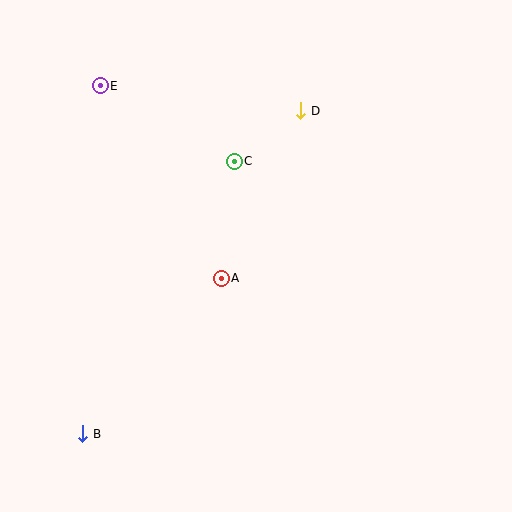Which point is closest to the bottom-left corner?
Point B is closest to the bottom-left corner.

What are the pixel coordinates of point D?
Point D is at (301, 111).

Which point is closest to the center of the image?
Point A at (221, 278) is closest to the center.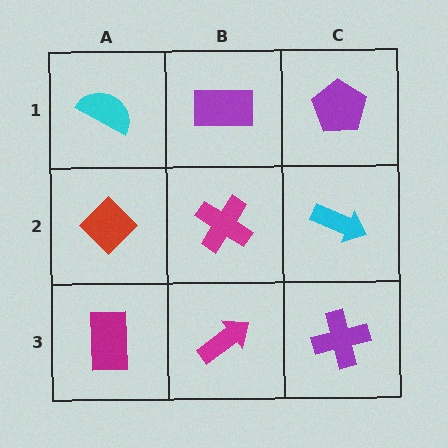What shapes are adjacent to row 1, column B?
A magenta cross (row 2, column B), a cyan semicircle (row 1, column A), a purple pentagon (row 1, column C).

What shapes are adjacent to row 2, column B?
A purple rectangle (row 1, column B), a magenta arrow (row 3, column B), a red diamond (row 2, column A), a cyan arrow (row 2, column C).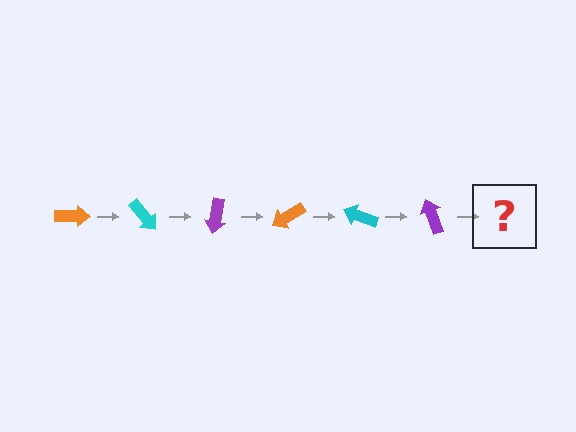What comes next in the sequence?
The next element should be an orange arrow, rotated 300 degrees from the start.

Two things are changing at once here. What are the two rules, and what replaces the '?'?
The two rules are that it rotates 50 degrees each step and the color cycles through orange, cyan, and purple. The '?' should be an orange arrow, rotated 300 degrees from the start.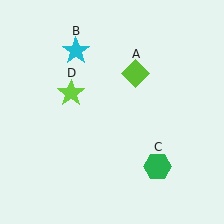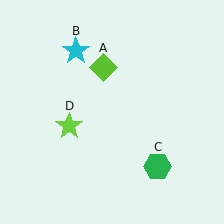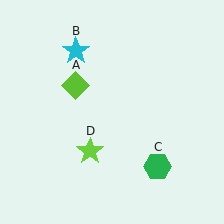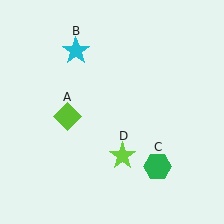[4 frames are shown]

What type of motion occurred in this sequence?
The lime diamond (object A), lime star (object D) rotated counterclockwise around the center of the scene.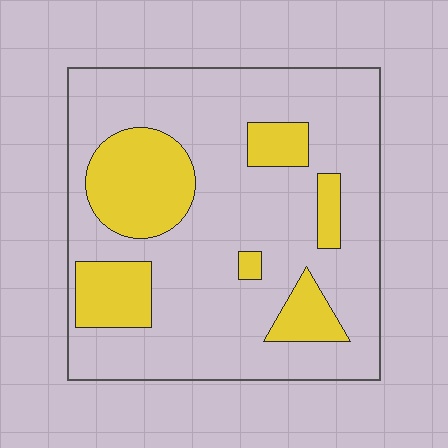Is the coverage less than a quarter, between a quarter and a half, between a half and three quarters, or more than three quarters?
Less than a quarter.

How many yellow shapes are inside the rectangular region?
6.